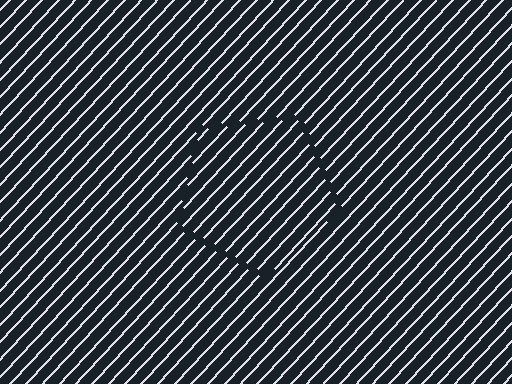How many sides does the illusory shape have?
5 sides — the line-ends trace a pentagon.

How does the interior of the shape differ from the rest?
The interior of the shape contains the same grating, shifted by half a period — the contour is defined by the phase discontinuity where line-ends from the inner and outer gratings abut.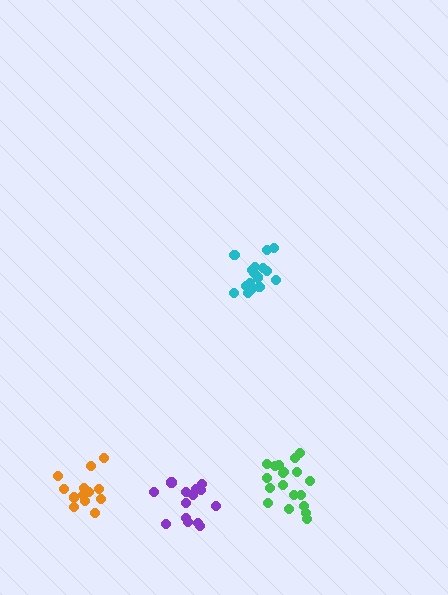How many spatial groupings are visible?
There are 4 spatial groupings.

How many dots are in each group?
Group 1: 13 dots, Group 2: 14 dots, Group 3: 18 dots, Group 4: 19 dots (64 total).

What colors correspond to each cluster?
The clusters are colored: orange, purple, cyan, green.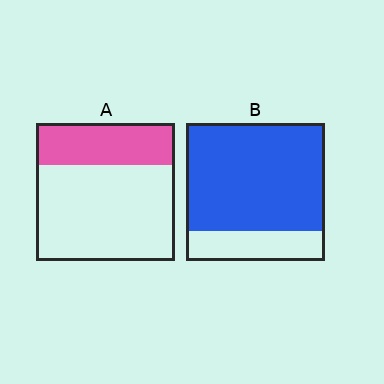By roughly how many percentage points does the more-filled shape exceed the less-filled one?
By roughly 50 percentage points (B over A).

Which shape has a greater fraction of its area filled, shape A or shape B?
Shape B.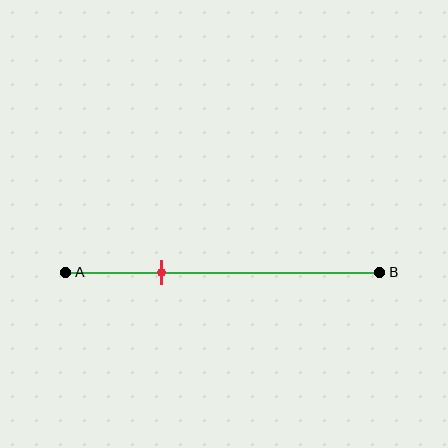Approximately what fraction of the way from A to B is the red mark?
The red mark is approximately 30% of the way from A to B.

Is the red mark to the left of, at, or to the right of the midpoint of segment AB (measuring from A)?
The red mark is to the left of the midpoint of segment AB.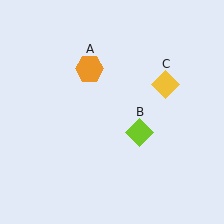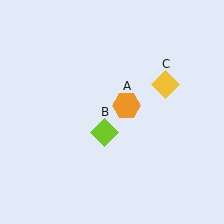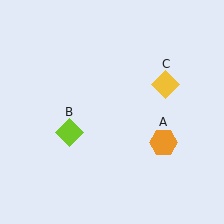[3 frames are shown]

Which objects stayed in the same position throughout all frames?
Yellow diamond (object C) remained stationary.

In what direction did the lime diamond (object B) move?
The lime diamond (object B) moved left.